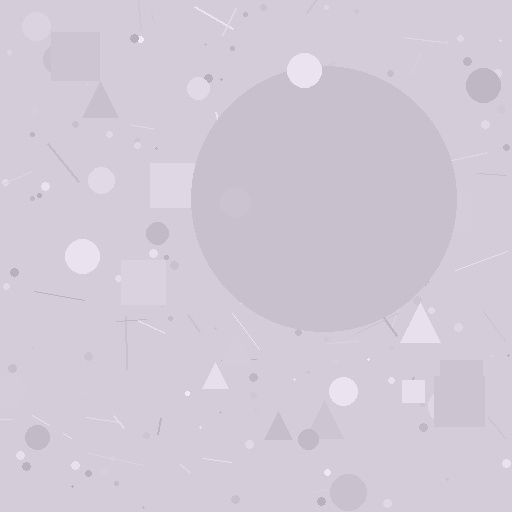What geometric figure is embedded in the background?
A circle is embedded in the background.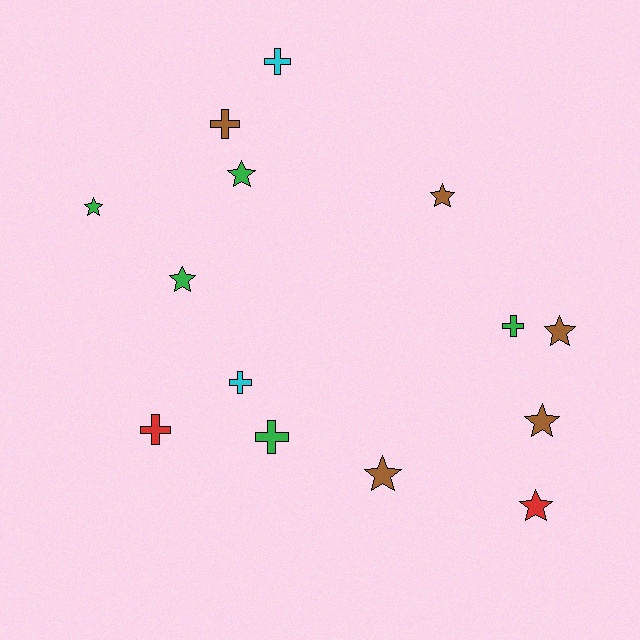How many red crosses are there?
There is 1 red cross.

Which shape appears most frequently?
Star, with 8 objects.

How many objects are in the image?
There are 14 objects.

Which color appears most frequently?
Green, with 5 objects.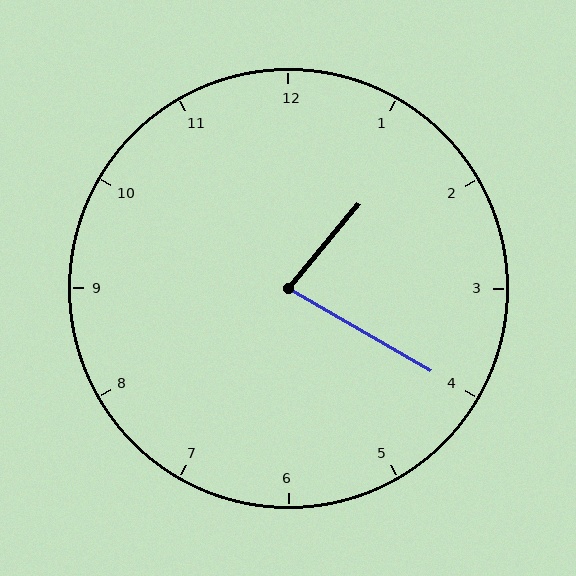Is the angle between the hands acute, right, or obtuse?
It is acute.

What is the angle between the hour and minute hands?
Approximately 80 degrees.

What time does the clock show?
1:20.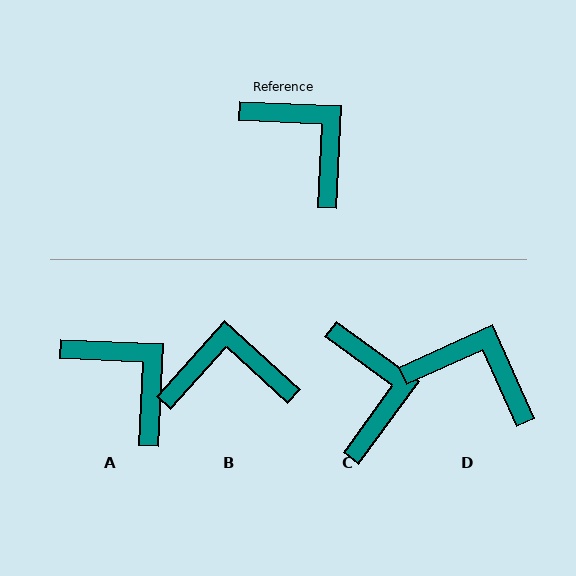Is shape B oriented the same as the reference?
No, it is off by about 51 degrees.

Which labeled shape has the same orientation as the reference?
A.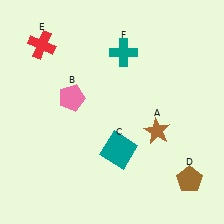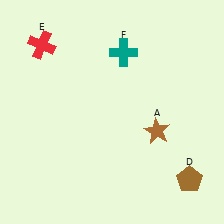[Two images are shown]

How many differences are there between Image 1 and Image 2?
There are 2 differences between the two images.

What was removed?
The teal square (C), the pink pentagon (B) were removed in Image 2.